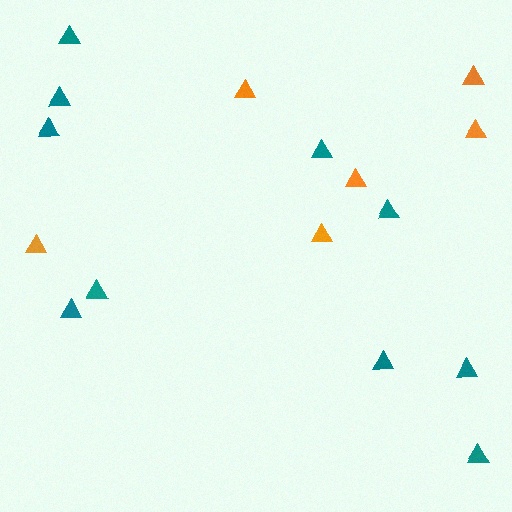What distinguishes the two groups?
There are 2 groups: one group of teal triangles (10) and one group of orange triangles (6).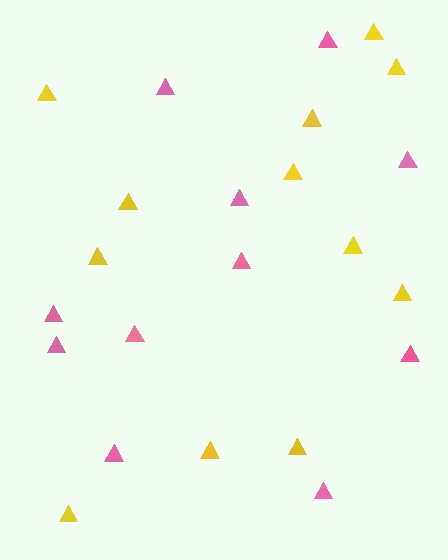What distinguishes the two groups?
There are 2 groups: one group of pink triangles (11) and one group of yellow triangles (12).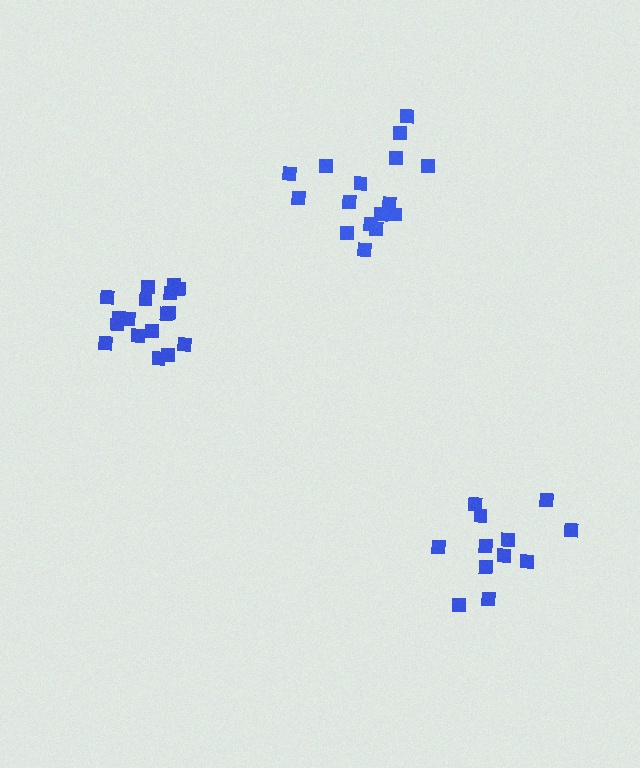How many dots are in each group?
Group 1: 12 dots, Group 2: 17 dots, Group 3: 16 dots (45 total).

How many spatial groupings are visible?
There are 3 spatial groupings.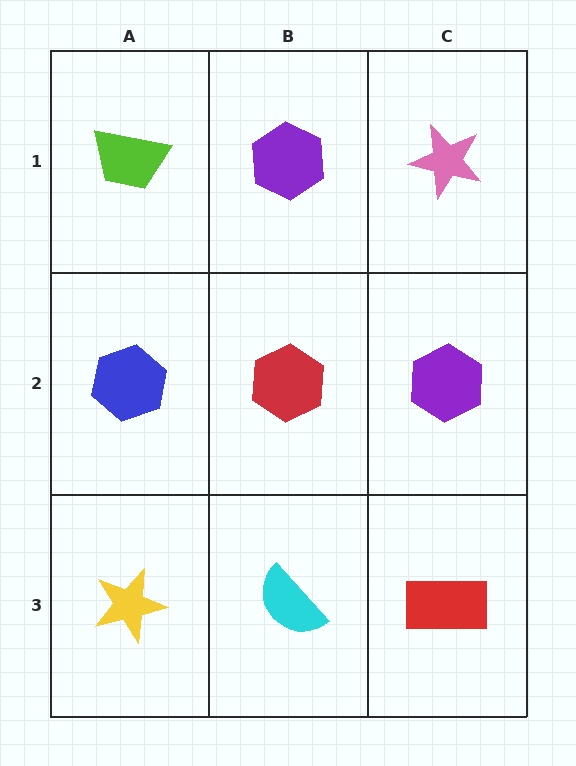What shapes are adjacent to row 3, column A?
A blue hexagon (row 2, column A), a cyan semicircle (row 3, column B).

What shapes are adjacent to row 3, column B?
A red hexagon (row 2, column B), a yellow star (row 3, column A), a red rectangle (row 3, column C).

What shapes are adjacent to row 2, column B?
A purple hexagon (row 1, column B), a cyan semicircle (row 3, column B), a blue hexagon (row 2, column A), a purple hexagon (row 2, column C).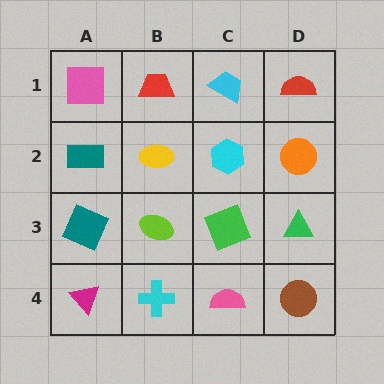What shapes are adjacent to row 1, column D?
An orange circle (row 2, column D), a cyan trapezoid (row 1, column C).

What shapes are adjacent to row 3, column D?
An orange circle (row 2, column D), a brown circle (row 4, column D), a green square (row 3, column C).